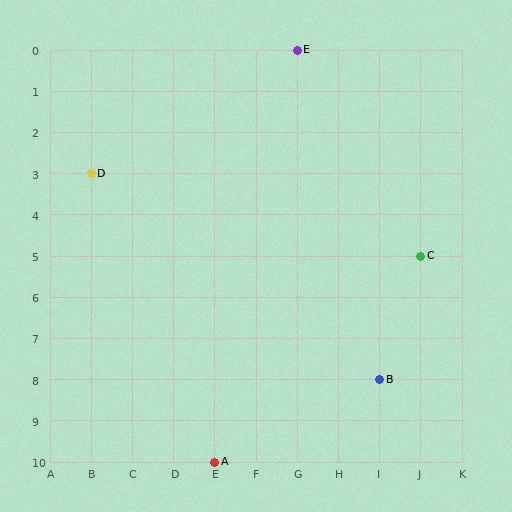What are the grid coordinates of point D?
Point D is at grid coordinates (B, 3).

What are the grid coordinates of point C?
Point C is at grid coordinates (J, 5).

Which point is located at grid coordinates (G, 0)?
Point E is at (G, 0).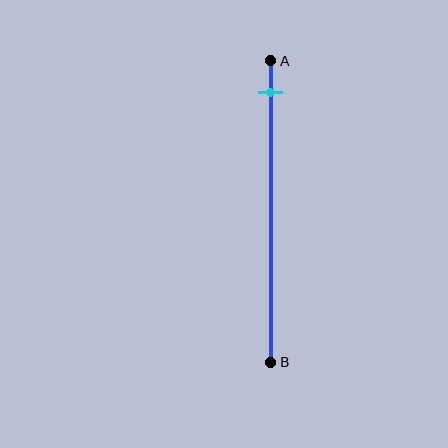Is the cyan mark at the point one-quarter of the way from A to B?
No, the mark is at about 10% from A, not at the 25% one-quarter point.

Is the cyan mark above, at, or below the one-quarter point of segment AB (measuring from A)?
The cyan mark is above the one-quarter point of segment AB.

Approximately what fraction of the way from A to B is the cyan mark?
The cyan mark is approximately 10% of the way from A to B.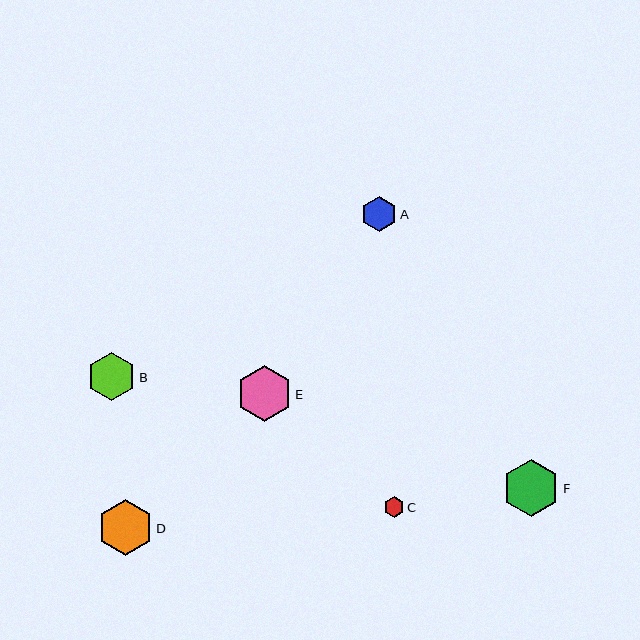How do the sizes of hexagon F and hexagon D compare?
Hexagon F and hexagon D are approximately the same size.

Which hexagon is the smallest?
Hexagon C is the smallest with a size of approximately 20 pixels.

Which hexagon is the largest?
Hexagon F is the largest with a size of approximately 57 pixels.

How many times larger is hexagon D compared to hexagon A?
Hexagon D is approximately 1.6 times the size of hexagon A.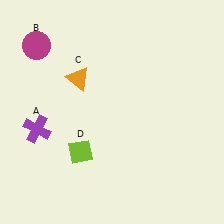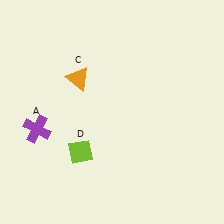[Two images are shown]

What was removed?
The magenta circle (B) was removed in Image 2.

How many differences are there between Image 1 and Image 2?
There is 1 difference between the two images.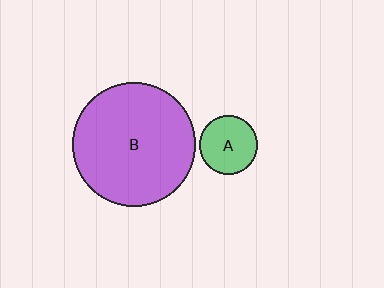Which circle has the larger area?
Circle B (purple).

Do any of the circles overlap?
No, none of the circles overlap.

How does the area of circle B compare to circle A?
Approximately 4.5 times.